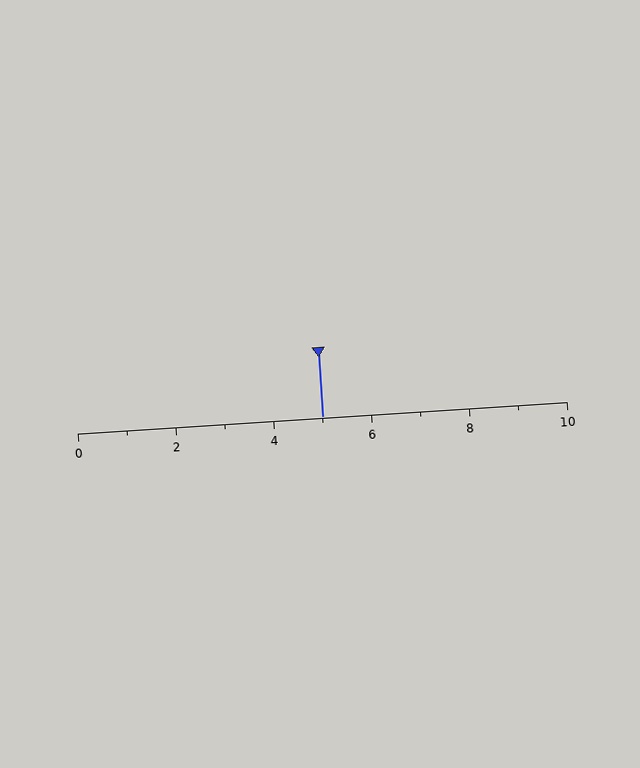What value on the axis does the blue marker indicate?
The marker indicates approximately 5.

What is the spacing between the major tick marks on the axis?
The major ticks are spaced 2 apart.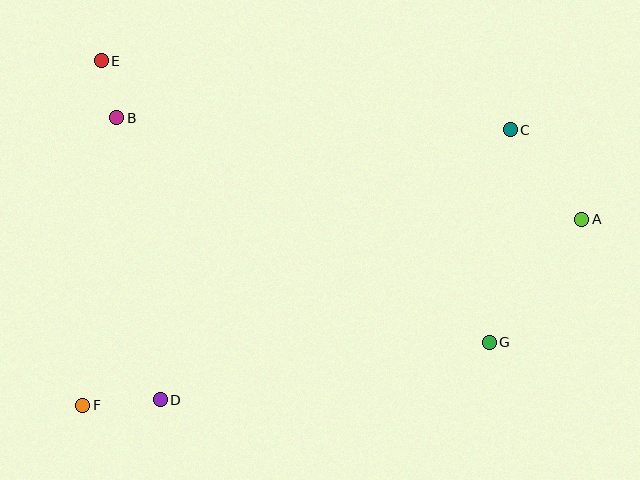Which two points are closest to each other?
Points B and E are closest to each other.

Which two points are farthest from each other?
Points A and F are farthest from each other.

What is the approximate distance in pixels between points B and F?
The distance between B and F is approximately 289 pixels.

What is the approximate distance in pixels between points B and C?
The distance between B and C is approximately 393 pixels.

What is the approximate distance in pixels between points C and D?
The distance between C and D is approximately 442 pixels.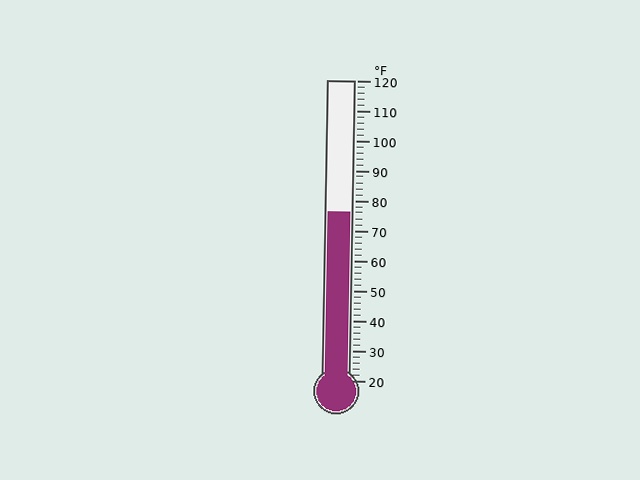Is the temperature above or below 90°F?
The temperature is below 90°F.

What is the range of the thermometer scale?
The thermometer scale ranges from 20°F to 120°F.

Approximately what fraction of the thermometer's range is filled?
The thermometer is filled to approximately 55% of its range.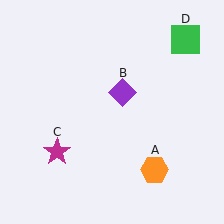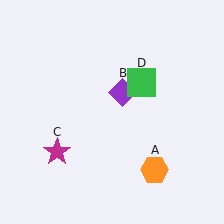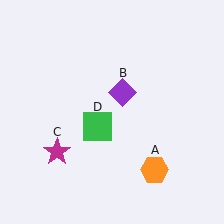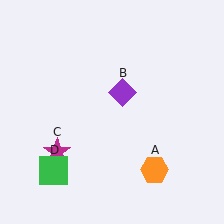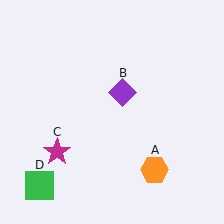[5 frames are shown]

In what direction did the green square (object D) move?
The green square (object D) moved down and to the left.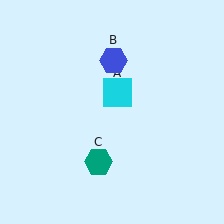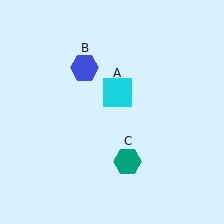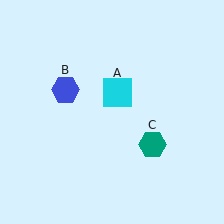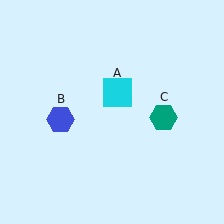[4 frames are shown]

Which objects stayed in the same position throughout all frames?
Cyan square (object A) remained stationary.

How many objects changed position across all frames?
2 objects changed position: blue hexagon (object B), teal hexagon (object C).